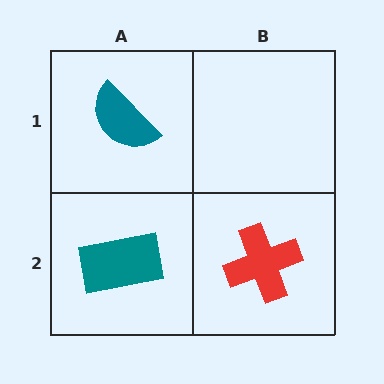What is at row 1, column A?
A teal semicircle.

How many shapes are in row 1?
1 shape.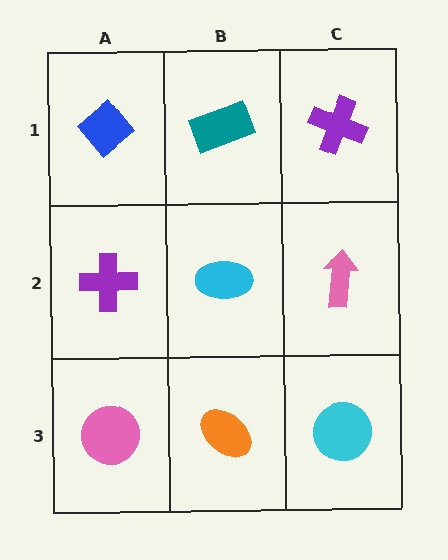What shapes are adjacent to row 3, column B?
A cyan ellipse (row 2, column B), a pink circle (row 3, column A), a cyan circle (row 3, column C).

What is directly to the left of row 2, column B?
A purple cross.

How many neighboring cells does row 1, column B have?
3.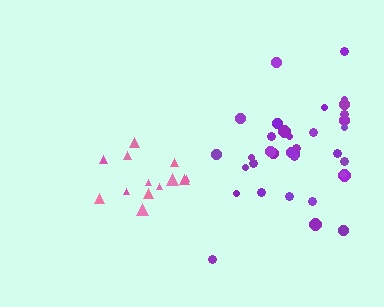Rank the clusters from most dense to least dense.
purple, pink.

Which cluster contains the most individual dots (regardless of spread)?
Purple (35).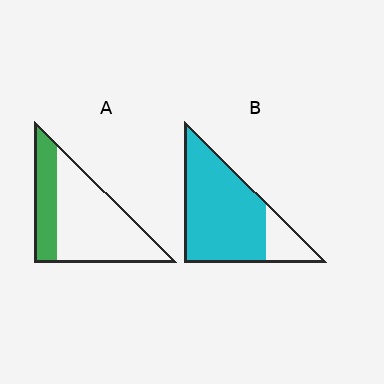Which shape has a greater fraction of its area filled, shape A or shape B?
Shape B.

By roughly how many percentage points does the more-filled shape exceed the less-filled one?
By roughly 50 percentage points (B over A).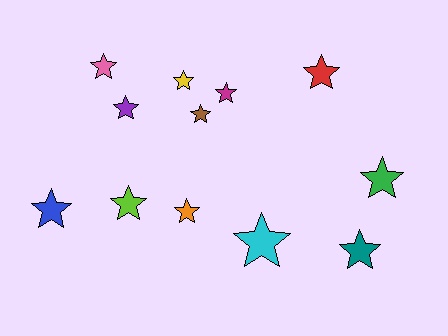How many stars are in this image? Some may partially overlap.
There are 12 stars.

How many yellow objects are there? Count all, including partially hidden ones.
There is 1 yellow object.